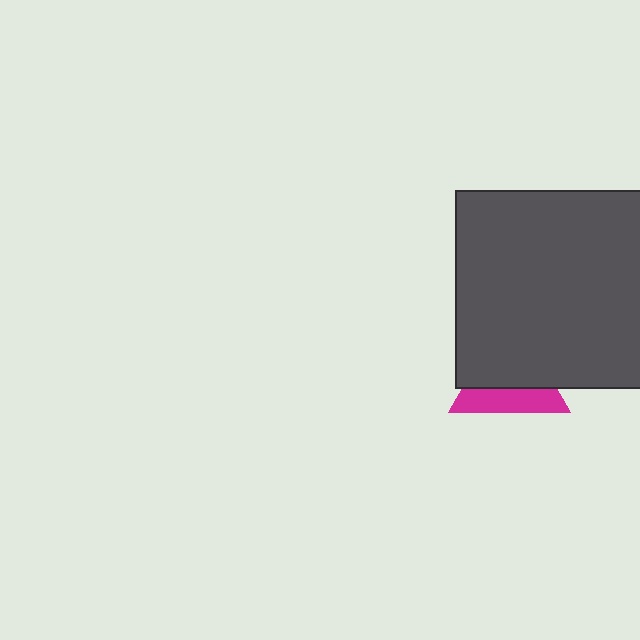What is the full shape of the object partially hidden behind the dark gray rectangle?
The partially hidden object is a magenta triangle.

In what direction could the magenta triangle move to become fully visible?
The magenta triangle could move down. That would shift it out from behind the dark gray rectangle entirely.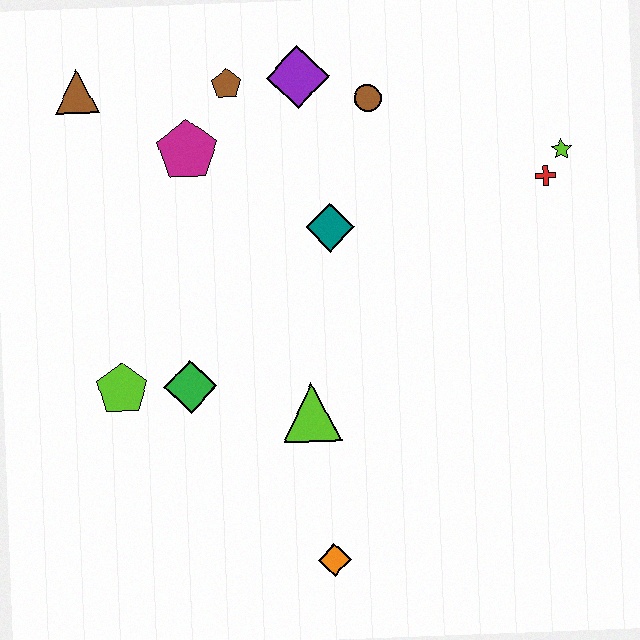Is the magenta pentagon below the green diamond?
No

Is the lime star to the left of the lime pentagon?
No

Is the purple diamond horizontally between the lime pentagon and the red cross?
Yes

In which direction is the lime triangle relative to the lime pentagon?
The lime triangle is to the right of the lime pentagon.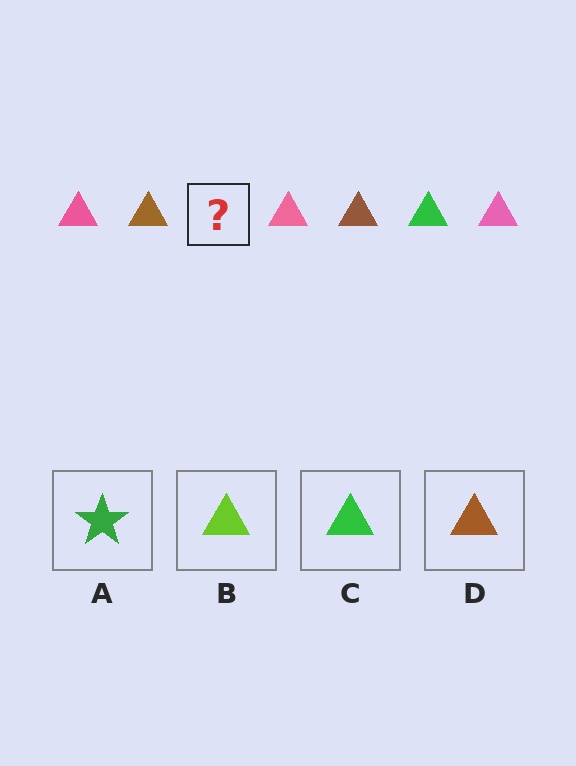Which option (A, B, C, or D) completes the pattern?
C.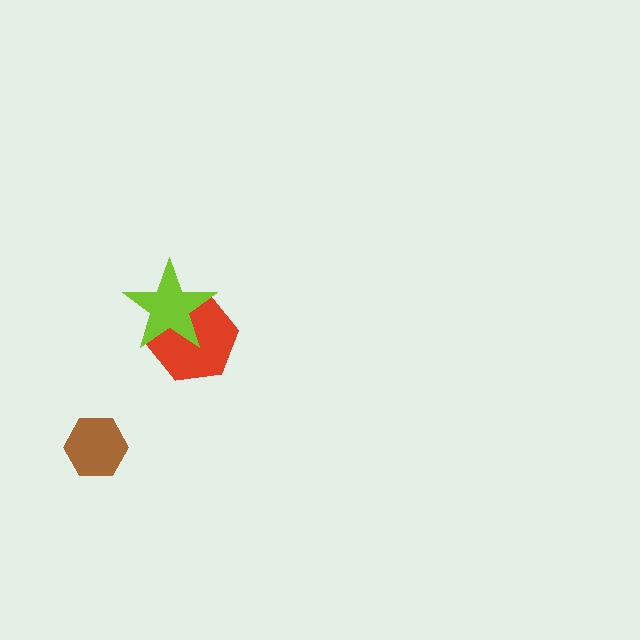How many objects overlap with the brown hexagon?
0 objects overlap with the brown hexagon.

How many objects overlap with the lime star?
1 object overlaps with the lime star.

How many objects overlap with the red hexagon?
1 object overlaps with the red hexagon.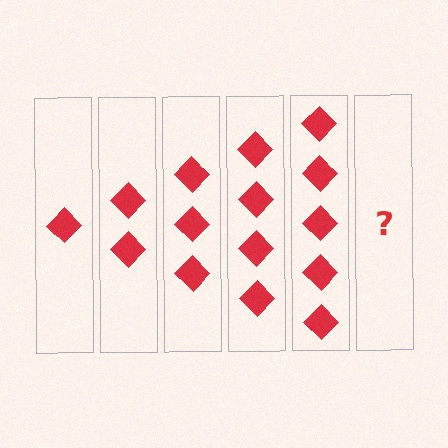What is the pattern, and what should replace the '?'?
The pattern is that each step adds one more diamond. The '?' should be 6 diamonds.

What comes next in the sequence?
The next element should be 6 diamonds.